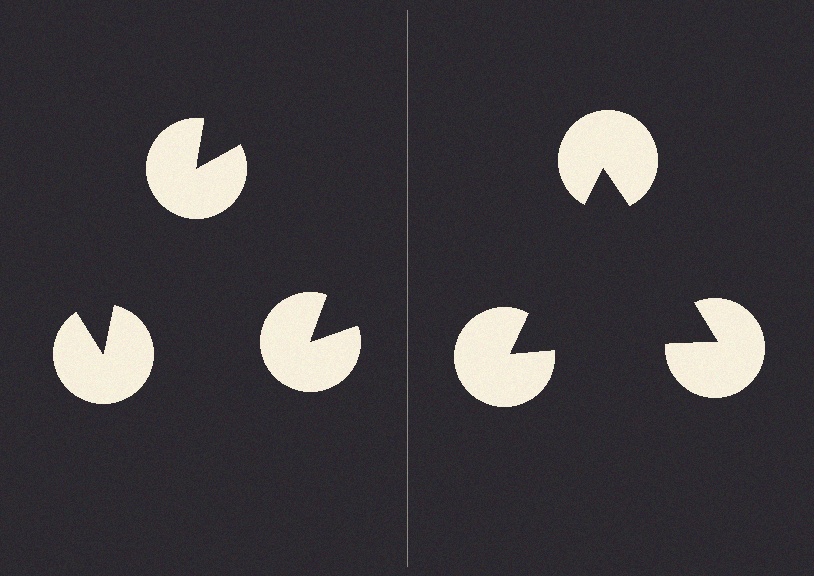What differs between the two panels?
The pac-man discs are positioned identically on both sides; only the wedge orientations differ. On the right they align to a triangle; on the left they are misaligned.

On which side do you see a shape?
An illusory triangle appears on the right side. On the left side the wedge cuts are rotated, so no coherent shape forms.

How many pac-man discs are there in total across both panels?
6 — 3 on each side.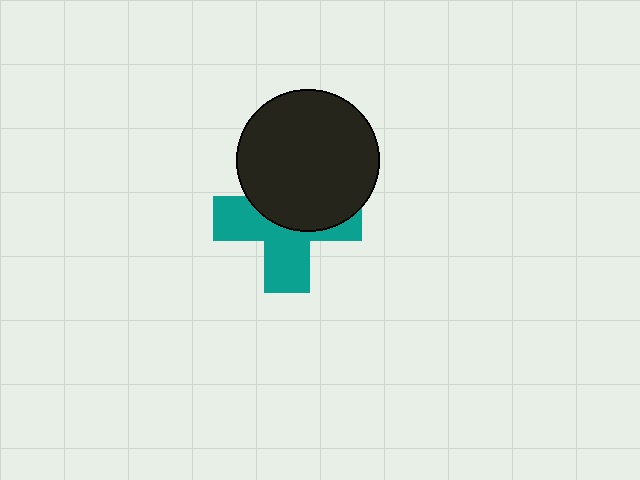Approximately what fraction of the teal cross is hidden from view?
Roughly 48% of the teal cross is hidden behind the black circle.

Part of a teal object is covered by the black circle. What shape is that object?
It is a cross.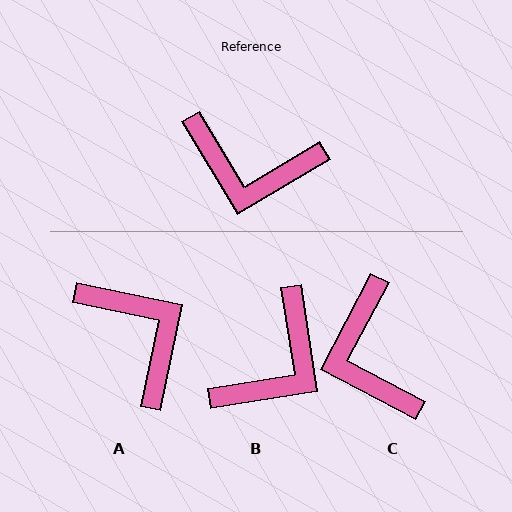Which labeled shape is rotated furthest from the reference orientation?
A, about 138 degrees away.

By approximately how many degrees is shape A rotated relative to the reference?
Approximately 138 degrees counter-clockwise.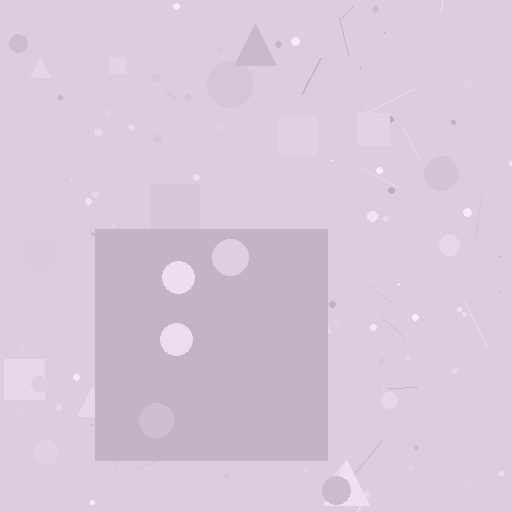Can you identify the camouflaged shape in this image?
The camouflaged shape is a square.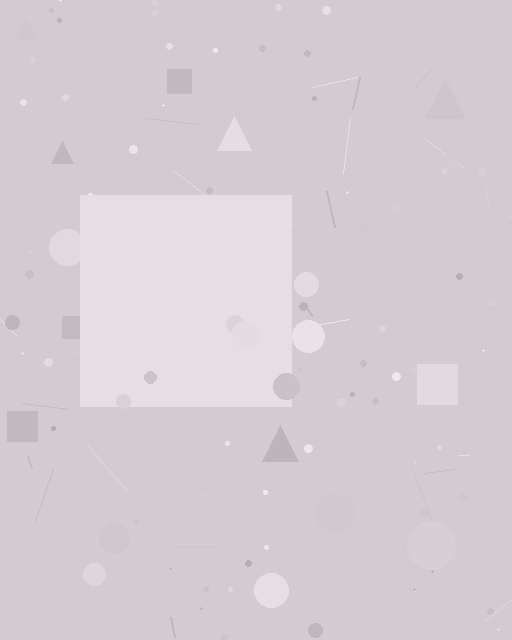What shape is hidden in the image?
A square is hidden in the image.